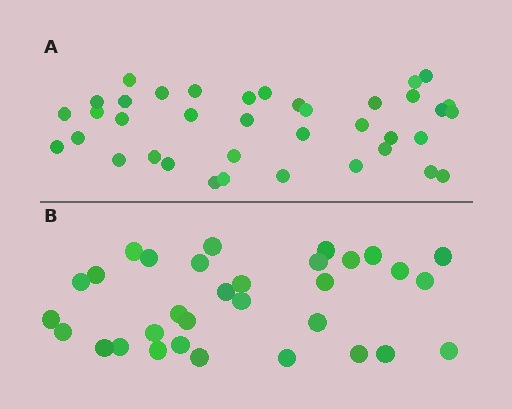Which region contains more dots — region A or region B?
Region A (the top region) has more dots.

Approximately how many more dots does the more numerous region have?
Region A has about 6 more dots than region B.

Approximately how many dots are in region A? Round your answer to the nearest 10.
About 40 dots. (The exact count is 38, which rounds to 40.)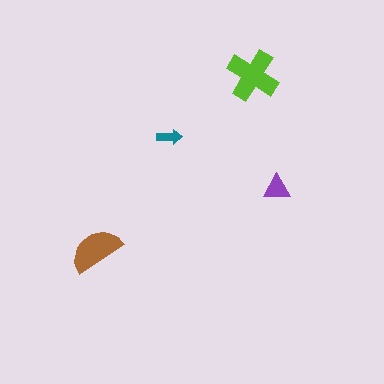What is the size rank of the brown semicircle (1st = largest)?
2nd.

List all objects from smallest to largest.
The teal arrow, the purple triangle, the brown semicircle, the lime cross.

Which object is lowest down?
The brown semicircle is bottommost.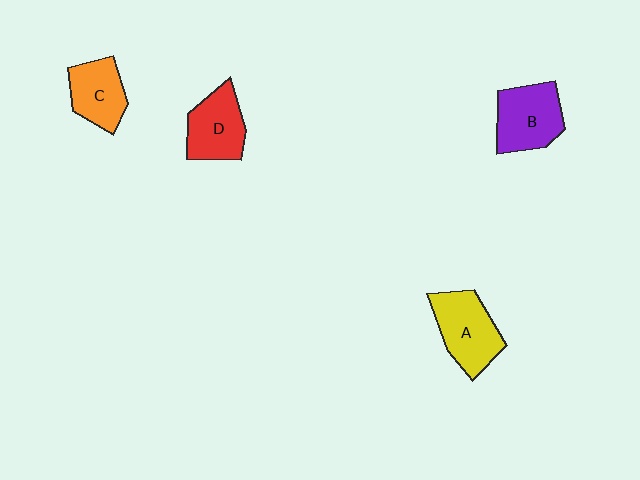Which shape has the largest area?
Shape A (yellow).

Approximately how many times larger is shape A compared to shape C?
Approximately 1.3 times.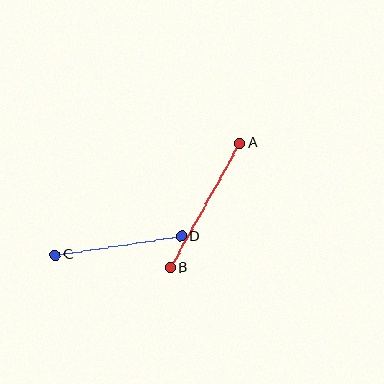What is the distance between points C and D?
The distance is approximately 127 pixels.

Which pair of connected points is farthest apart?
Points A and B are farthest apart.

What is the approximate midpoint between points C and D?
The midpoint is at approximately (118, 246) pixels.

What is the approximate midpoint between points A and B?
The midpoint is at approximately (205, 206) pixels.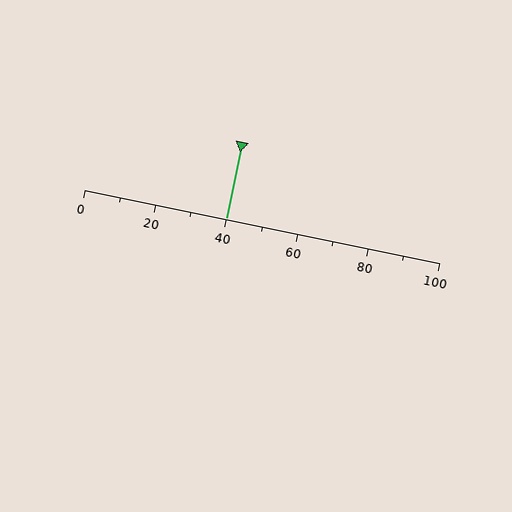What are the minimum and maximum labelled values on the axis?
The axis runs from 0 to 100.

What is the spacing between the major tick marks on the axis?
The major ticks are spaced 20 apart.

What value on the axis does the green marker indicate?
The marker indicates approximately 40.